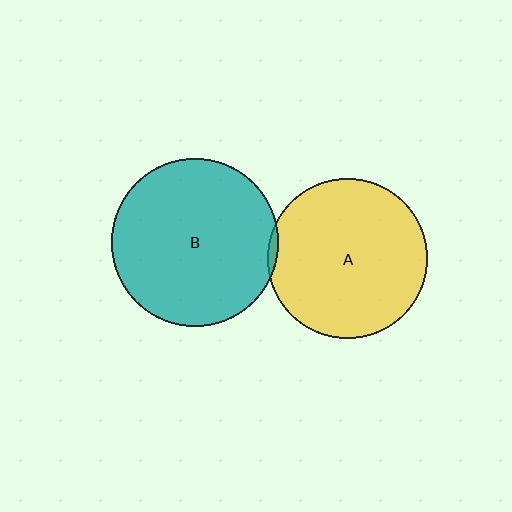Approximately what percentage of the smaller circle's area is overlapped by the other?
Approximately 5%.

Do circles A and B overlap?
Yes.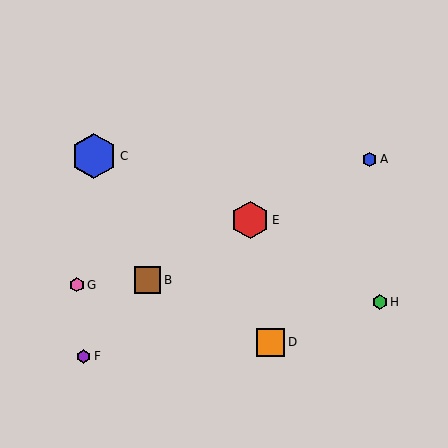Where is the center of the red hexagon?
The center of the red hexagon is at (250, 220).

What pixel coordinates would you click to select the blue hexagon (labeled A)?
Click at (370, 159) to select the blue hexagon A.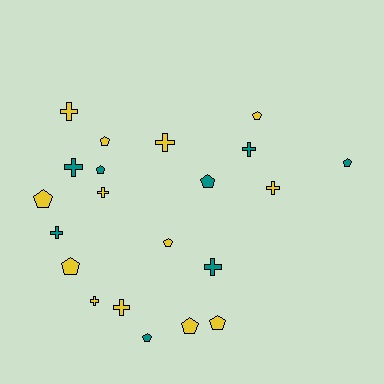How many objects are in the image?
There are 21 objects.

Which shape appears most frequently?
Pentagon, with 11 objects.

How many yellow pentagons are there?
There are 7 yellow pentagons.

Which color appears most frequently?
Yellow, with 13 objects.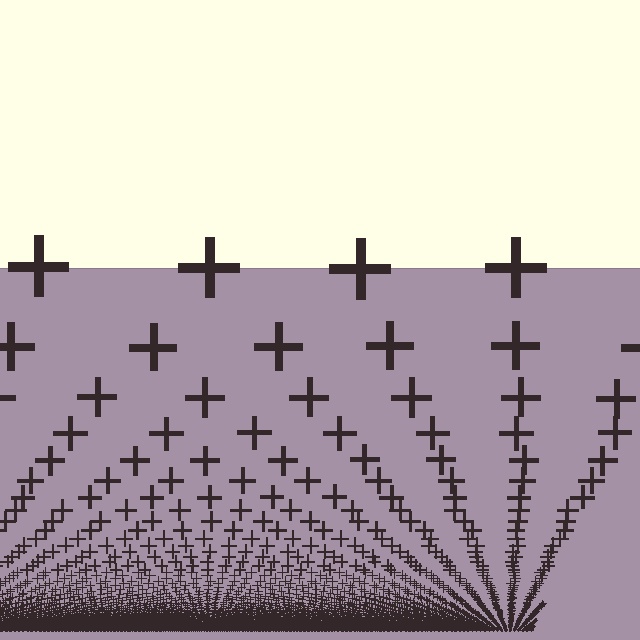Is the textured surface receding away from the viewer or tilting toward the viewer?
The surface appears to tilt toward the viewer. Texture elements get larger and sparser toward the top.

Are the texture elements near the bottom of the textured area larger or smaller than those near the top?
Smaller. The gradient is inverted — elements near the bottom are smaller and denser.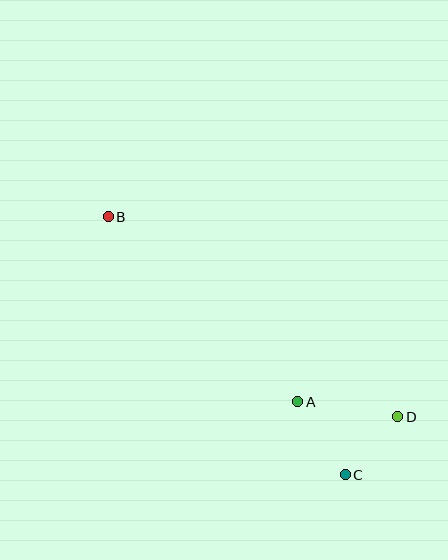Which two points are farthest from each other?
Points B and D are farthest from each other.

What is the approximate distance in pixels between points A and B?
The distance between A and B is approximately 265 pixels.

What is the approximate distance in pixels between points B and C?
The distance between B and C is approximately 351 pixels.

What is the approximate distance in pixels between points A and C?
The distance between A and C is approximately 88 pixels.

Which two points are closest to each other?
Points C and D are closest to each other.